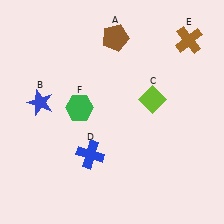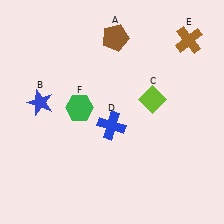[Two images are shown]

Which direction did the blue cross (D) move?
The blue cross (D) moved up.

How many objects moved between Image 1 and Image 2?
1 object moved between the two images.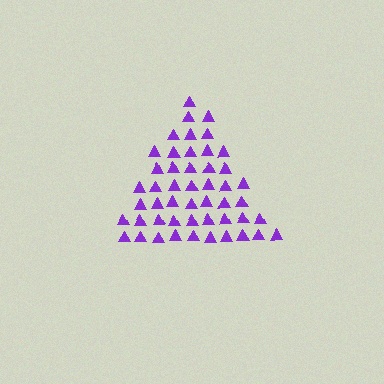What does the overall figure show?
The overall figure shows a triangle.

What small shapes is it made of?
It is made of small triangles.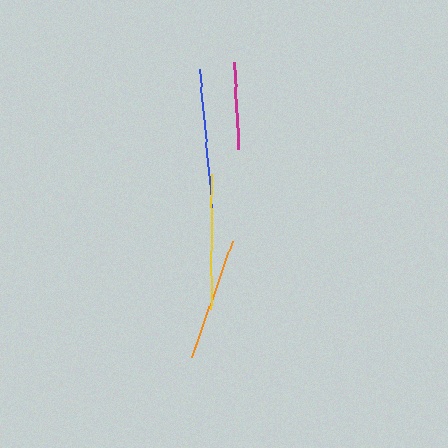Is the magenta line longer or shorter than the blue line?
The blue line is longer than the magenta line.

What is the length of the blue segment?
The blue segment is approximately 140 pixels long.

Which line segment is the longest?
The blue line is the longest at approximately 140 pixels.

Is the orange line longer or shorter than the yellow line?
The yellow line is longer than the orange line.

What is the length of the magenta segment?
The magenta segment is approximately 88 pixels long.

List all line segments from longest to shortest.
From longest to shortest: blue, yellow, orange, magenta.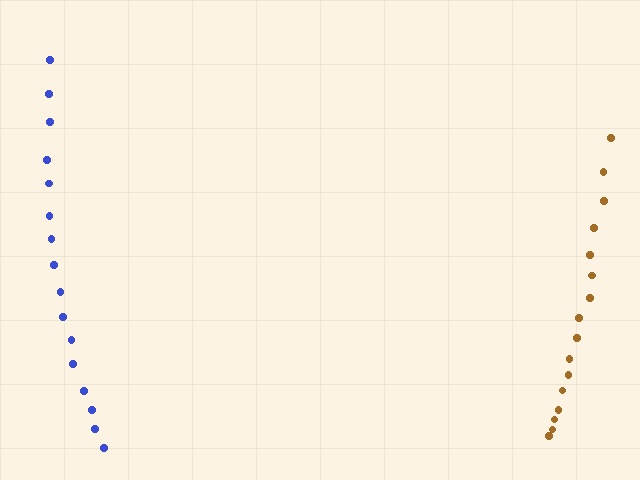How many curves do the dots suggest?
There are 2 distinct paths.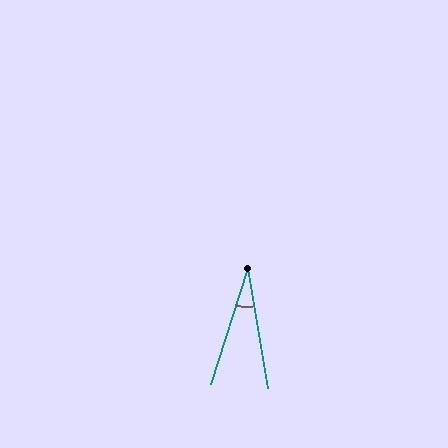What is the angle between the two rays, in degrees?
Approximately 28 degrees.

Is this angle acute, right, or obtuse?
It is acute.